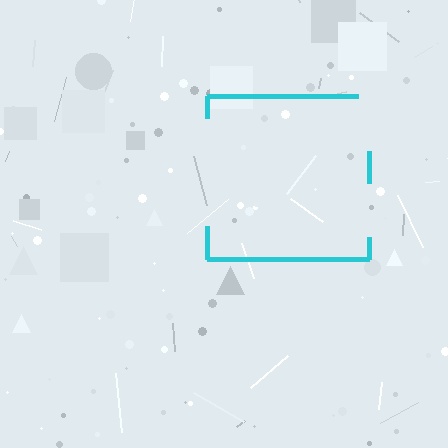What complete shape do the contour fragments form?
The contour fragments form a square.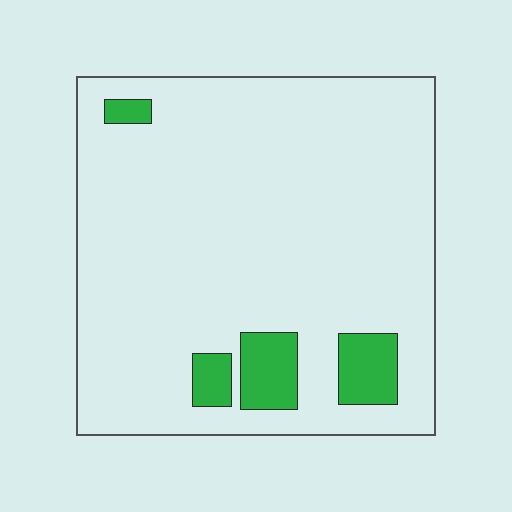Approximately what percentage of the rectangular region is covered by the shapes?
Approximately 10%.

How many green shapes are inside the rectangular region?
4.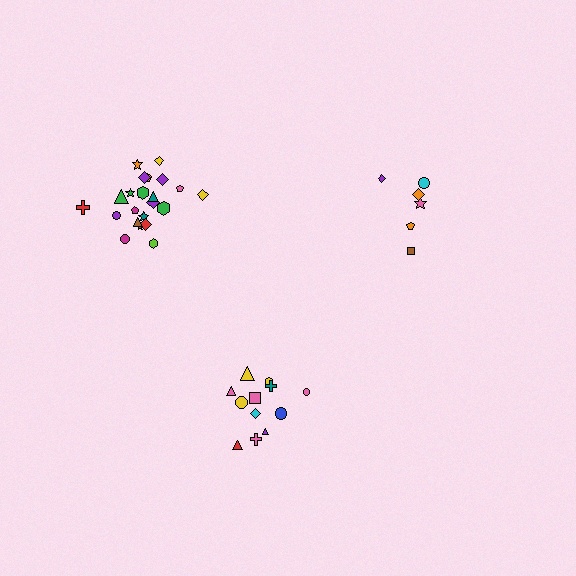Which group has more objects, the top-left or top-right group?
The top-left group.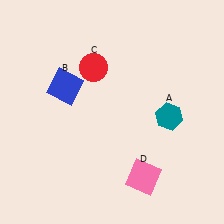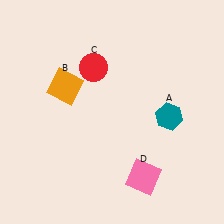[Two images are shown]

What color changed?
The square (B) changed from blue in Image 1 to orange in Image 2.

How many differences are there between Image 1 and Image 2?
There is 1 difference between the two images.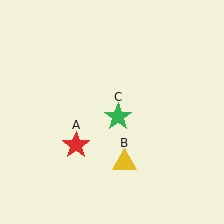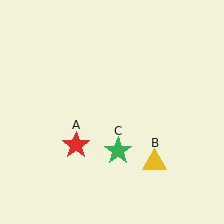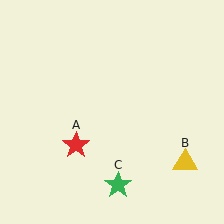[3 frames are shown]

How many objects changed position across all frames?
2 objects changed position: yellow triangle (object B), green star (object C).